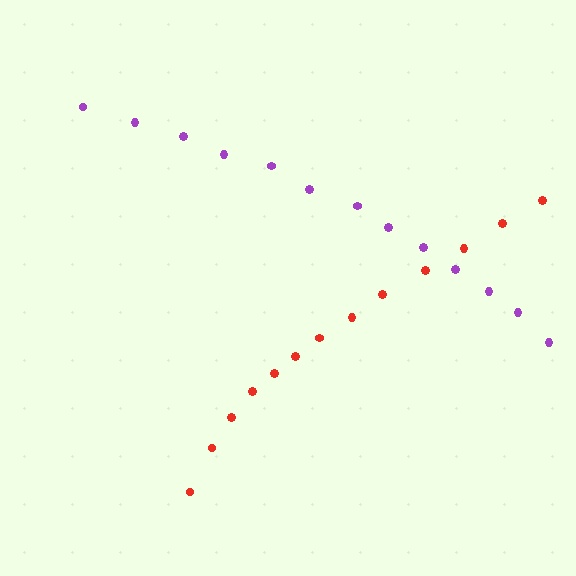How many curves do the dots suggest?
There are 2 distinct paths.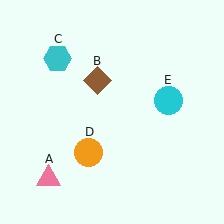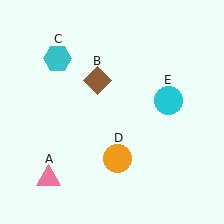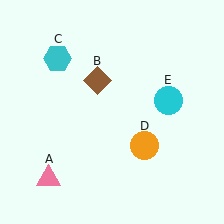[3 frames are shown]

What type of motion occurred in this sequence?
The orange circle (object D) rotated counterclockwise around the center of the scene.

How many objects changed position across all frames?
1 object changed position: orange circle (object D).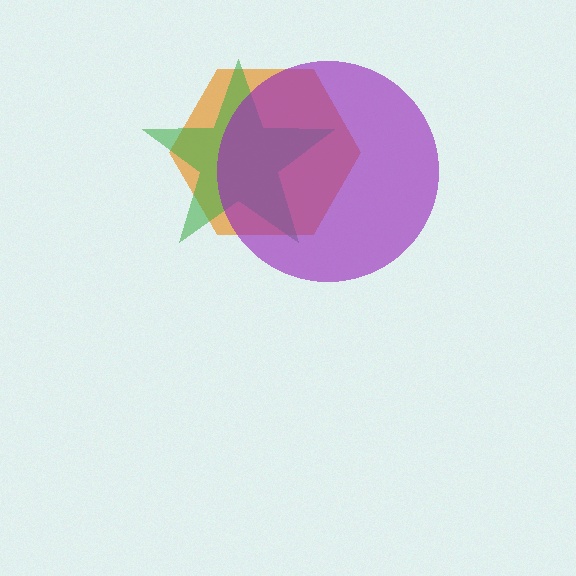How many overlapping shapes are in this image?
There are 3 overlapping shapes in the image.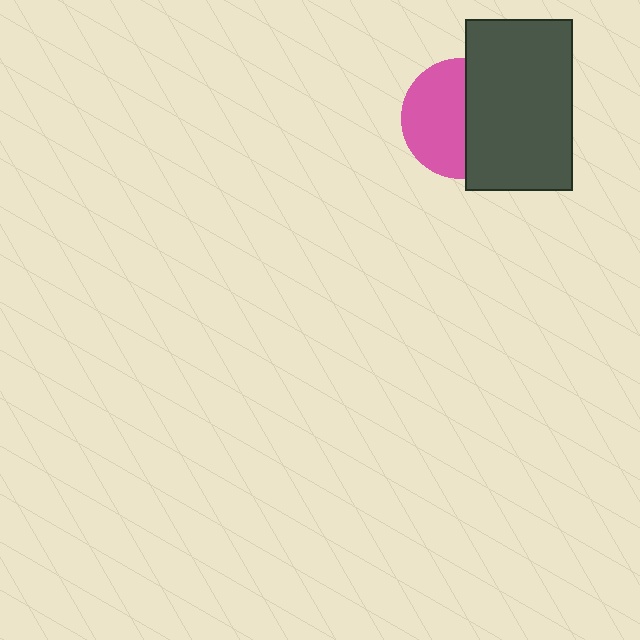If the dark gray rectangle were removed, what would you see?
You would see the complete pink circle.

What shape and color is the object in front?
The object in front is a dark gray rectangle.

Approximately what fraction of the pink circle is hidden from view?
Roughly 46% of the pink circle is hidden behind the dark gray rectangle.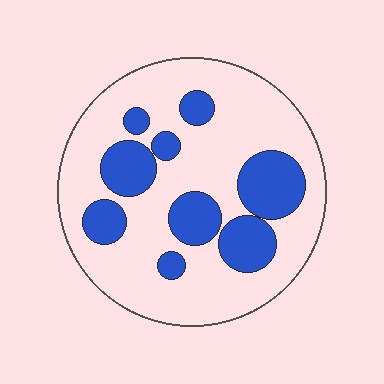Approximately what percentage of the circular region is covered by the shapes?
Approximately 30%.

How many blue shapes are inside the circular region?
9.